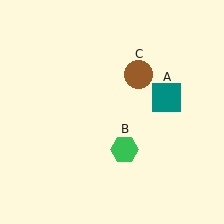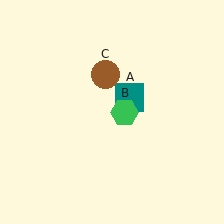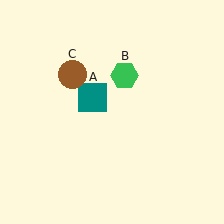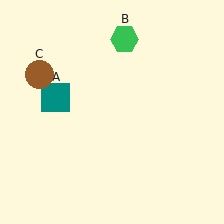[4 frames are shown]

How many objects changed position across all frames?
3 objects changed position: teal square (object A), green hexagon (object B), brown circle (object C).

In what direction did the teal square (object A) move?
The teal square (object A) moved left.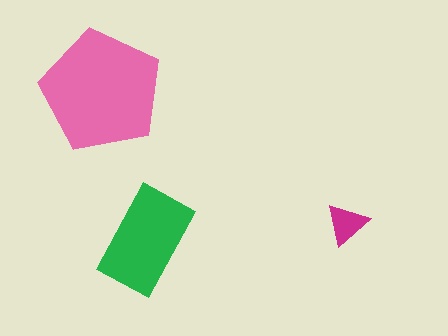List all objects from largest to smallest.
The pink pentagon, the green rectangle, the magenta triangle.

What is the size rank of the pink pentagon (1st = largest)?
1st.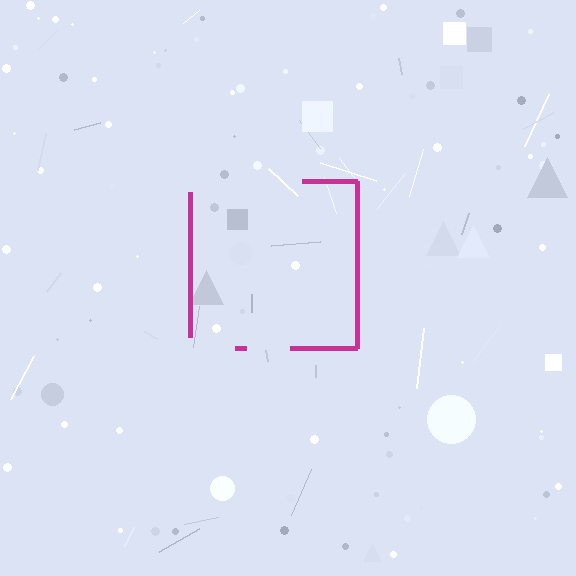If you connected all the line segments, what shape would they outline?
They would outline a square.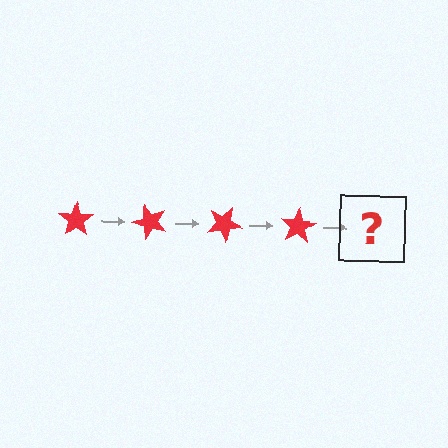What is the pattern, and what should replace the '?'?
The pattern is that the star rotates 50 degrees each step. The '?' should be a red star rotated 200 degrees.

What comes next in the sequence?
The next element should be a red star rotated 200 degrees.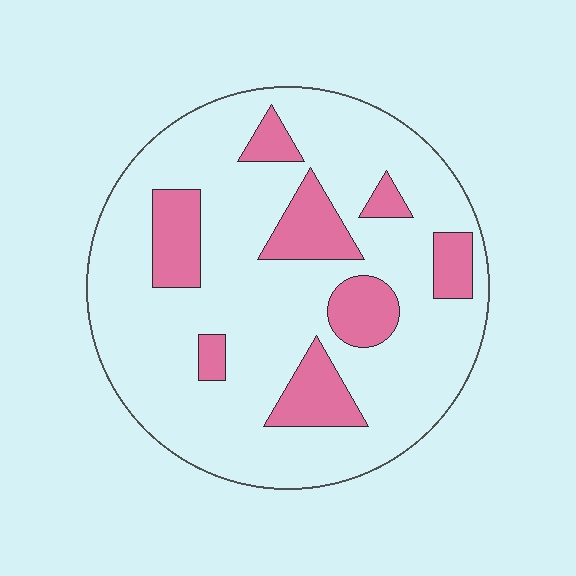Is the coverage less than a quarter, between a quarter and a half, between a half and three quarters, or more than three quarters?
Less than a quarter.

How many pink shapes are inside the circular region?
8.